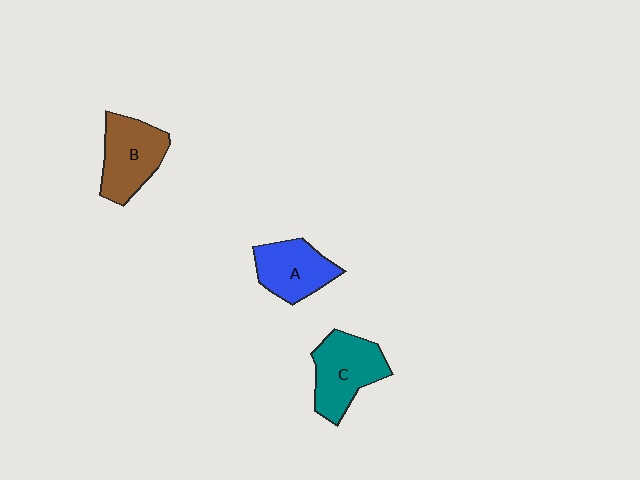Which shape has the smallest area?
Shape A (blue).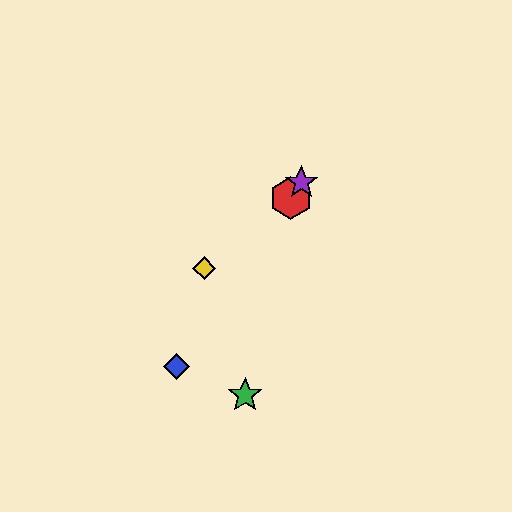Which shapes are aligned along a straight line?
The red hexagon, the blue diamond, the purple star are aligned along a straight line.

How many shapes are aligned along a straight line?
3 shapes (the red hexagon, the blue diamond, the purple star) are aligned along a straight line.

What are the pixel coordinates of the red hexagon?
The red hexagon is at (291, 198).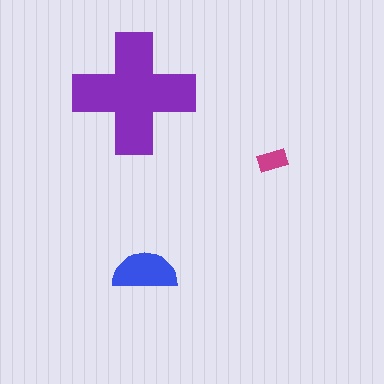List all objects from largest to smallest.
The purple cross, the blue semicircle, the magenta rectangle.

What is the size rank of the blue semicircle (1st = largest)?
2nd.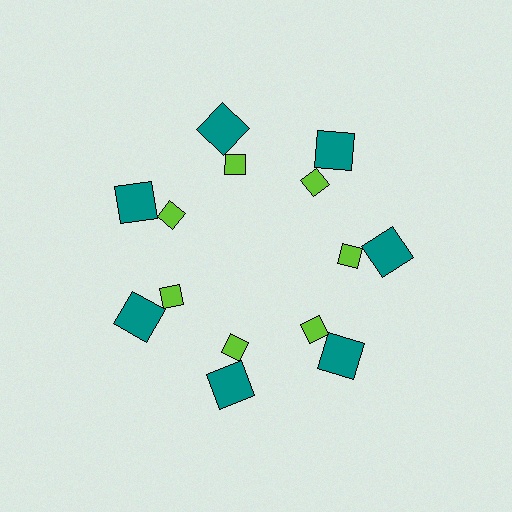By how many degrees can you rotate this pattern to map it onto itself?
The pattern maps onto itself every 51 degrees of rotation.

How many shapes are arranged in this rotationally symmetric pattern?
There are 14 shapes, arranged in 7 groups of 2.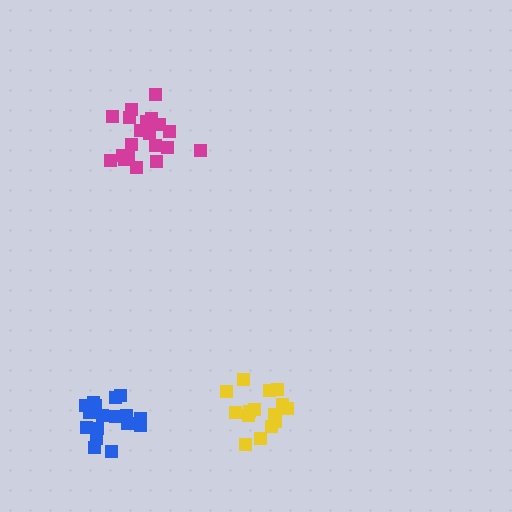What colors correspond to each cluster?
The clusters are colored: magenta, blue, yellow.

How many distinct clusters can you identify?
There are 3 distinct clusters.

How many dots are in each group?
Group 1: 20 dots, Group 2: 17 dots, Group 3: 16 dots (53 total).